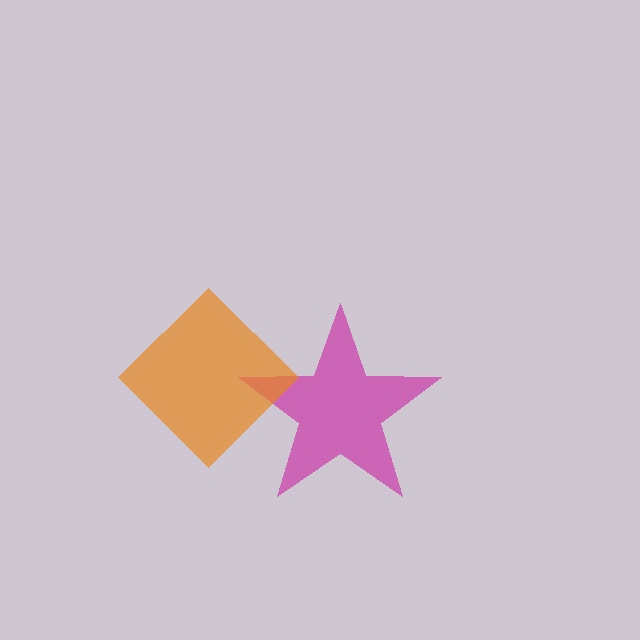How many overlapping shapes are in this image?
There are 2 overlapping shapes in the image.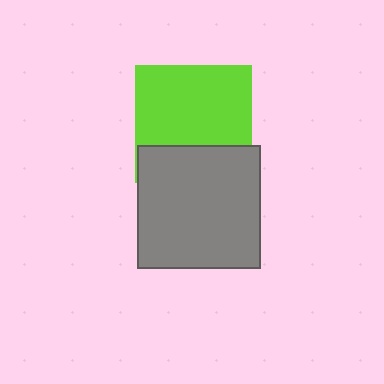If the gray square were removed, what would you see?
You would see the complete lime square.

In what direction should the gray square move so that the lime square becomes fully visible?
The gray square should move down. That is the shortest direction to clear the overlap and leave the lime square fully visible.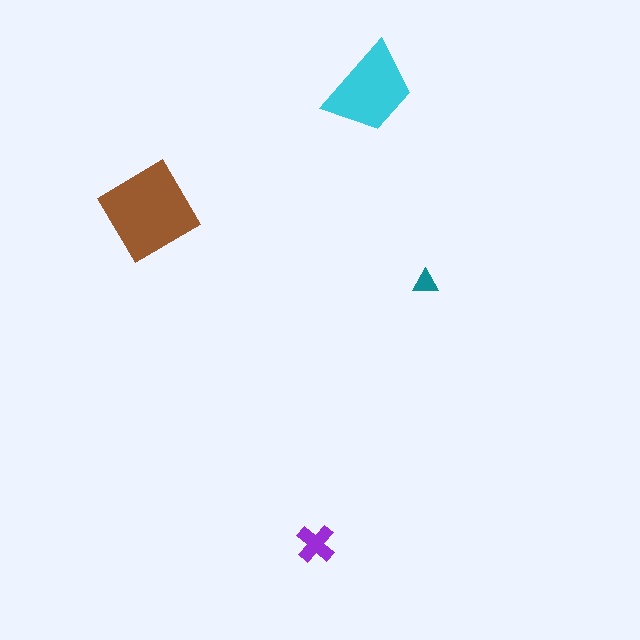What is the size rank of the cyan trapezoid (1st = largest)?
2nd.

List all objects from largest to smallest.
The brown diamond, the cyan trapezoid, the purple cross, the teal triangle.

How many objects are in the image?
There are 4 objects in the image.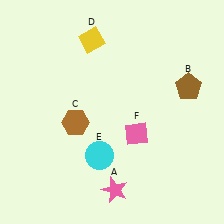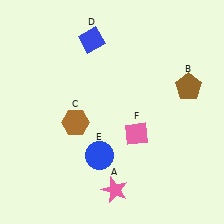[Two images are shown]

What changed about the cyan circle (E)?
In Image 1, E is cyan. In Image 2, it changed to blue.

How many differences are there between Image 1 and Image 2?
There are 2 differences between the two images.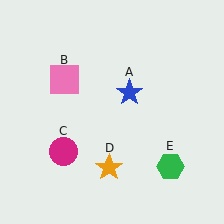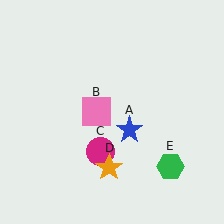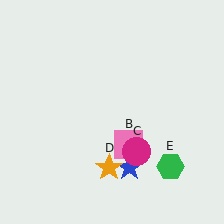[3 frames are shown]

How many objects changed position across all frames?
3 objects changed position: blue star (object A), pink square (object B), magenta circle (object C).